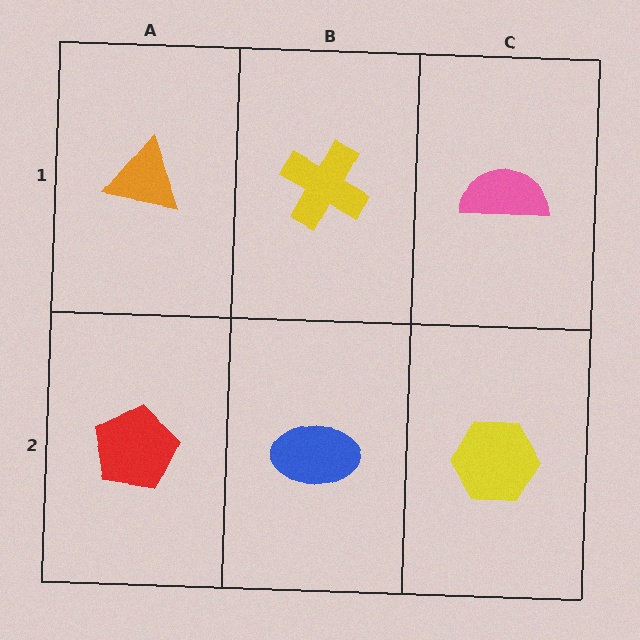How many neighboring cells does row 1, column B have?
3.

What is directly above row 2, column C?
A pink semicircle.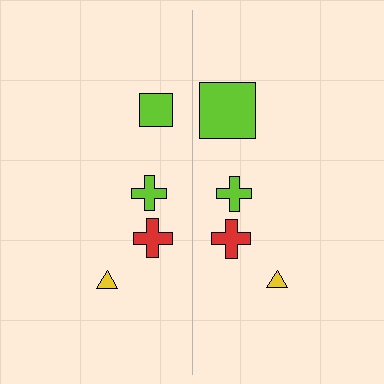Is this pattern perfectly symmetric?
No, the pattern is not perfectly symmetric. The lime square on the right side has a different size than its mirror counterpart.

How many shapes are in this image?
There are 8 shapes in this image.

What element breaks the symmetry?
The lime square on the right side has a different size than its mirror counterpart.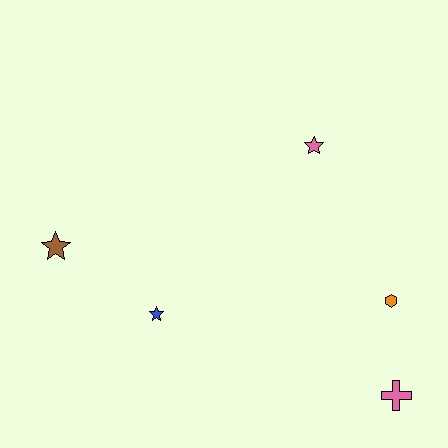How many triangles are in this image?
There are no triangles.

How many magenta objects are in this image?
There are no magenta objects.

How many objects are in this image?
There are 5 objects.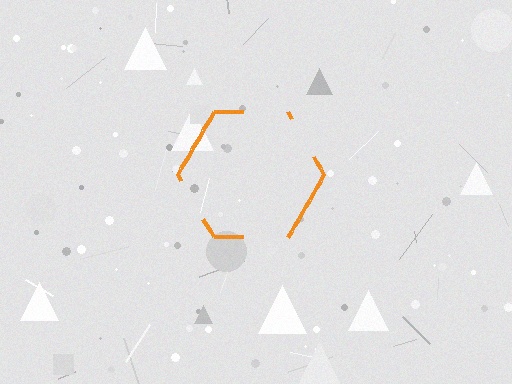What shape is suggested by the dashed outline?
The dashed outline suggests a hexagon.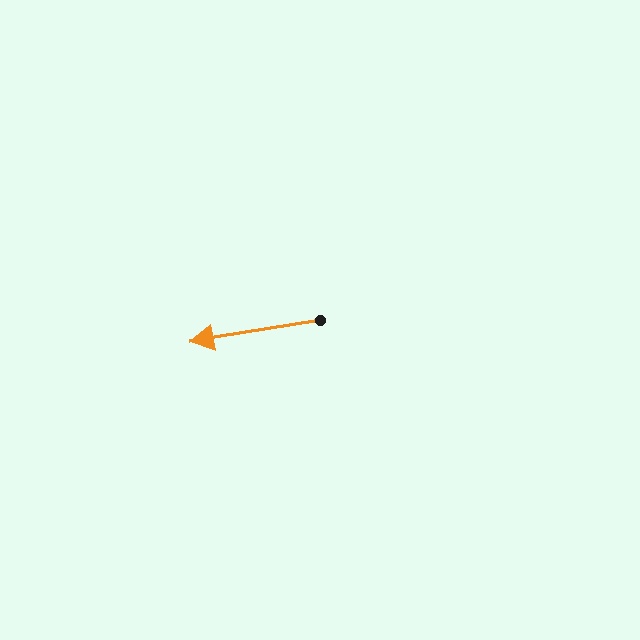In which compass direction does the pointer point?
West.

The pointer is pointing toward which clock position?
Roughly 9 o'clock.